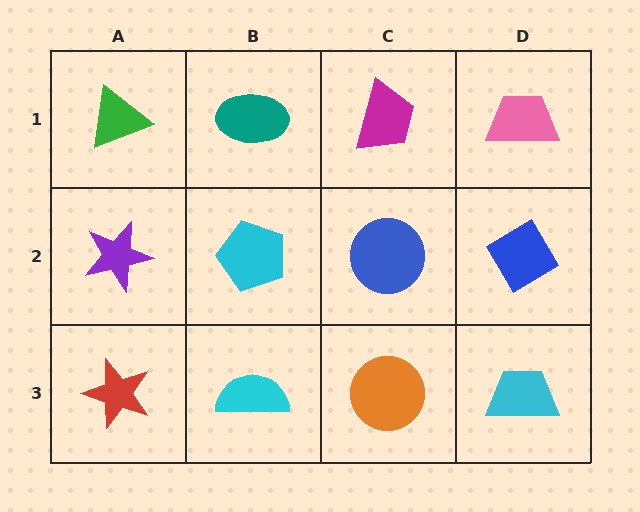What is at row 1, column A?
A green triangle.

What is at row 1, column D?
A pink trapezoid.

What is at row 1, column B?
A teal ellipse.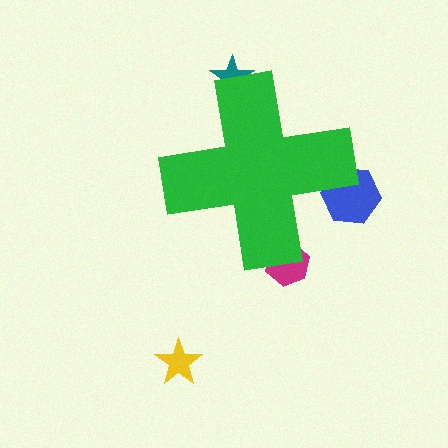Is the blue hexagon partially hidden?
Yes, the blue hexagon is partially hidden behind the green cross.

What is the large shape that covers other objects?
A green cross.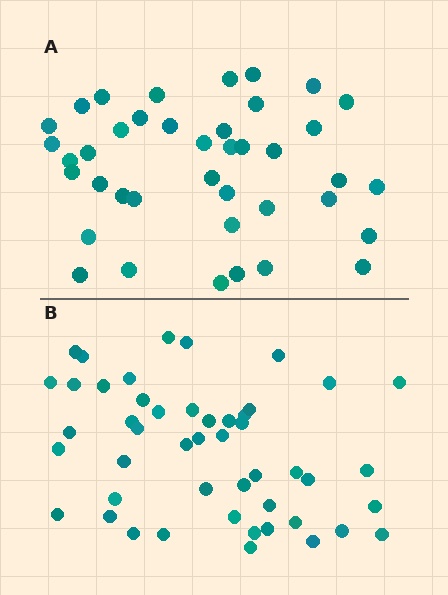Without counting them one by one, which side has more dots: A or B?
Region B (the bottom region) has more dots.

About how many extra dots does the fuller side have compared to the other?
Region B has roughly 8 or so more dots than region A.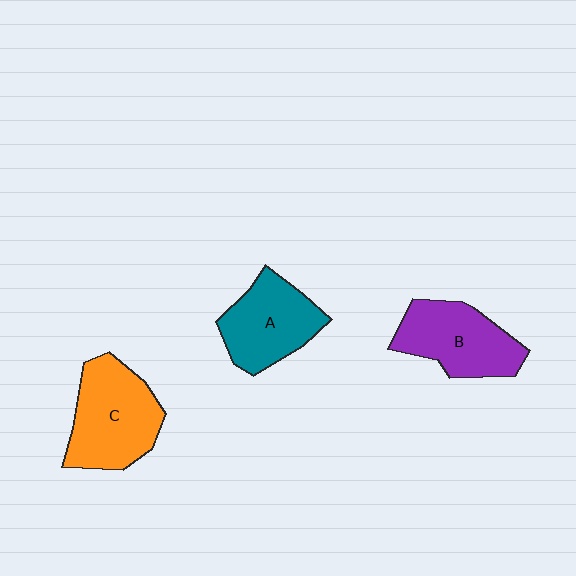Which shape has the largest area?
Shape C (orange).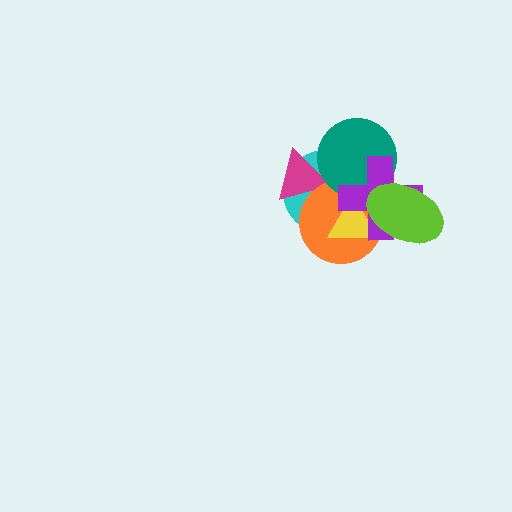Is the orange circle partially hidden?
Yes, it is partially covered by another shape.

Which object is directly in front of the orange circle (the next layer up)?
The yellow triangle is directly in front of the orange circle.